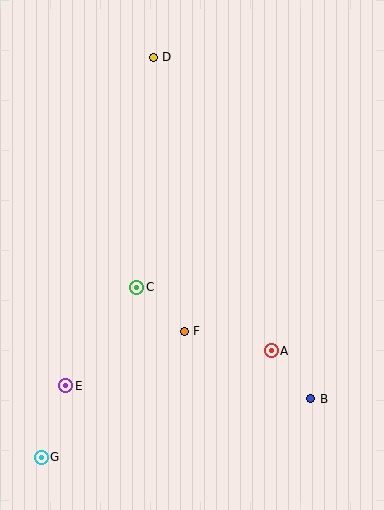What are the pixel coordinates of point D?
Point D is at (153, 57).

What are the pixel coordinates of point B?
Point B is at (311, 399).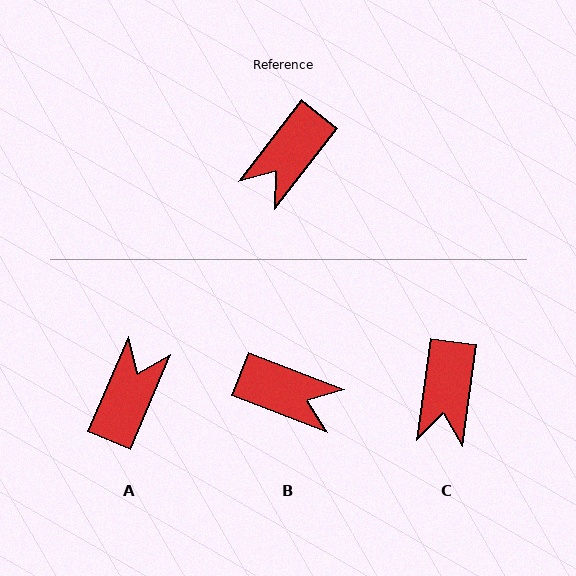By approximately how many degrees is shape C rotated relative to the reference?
Approximately 30 degrees counter-clockwise.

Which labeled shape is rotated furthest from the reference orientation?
A, about 165 degrees away.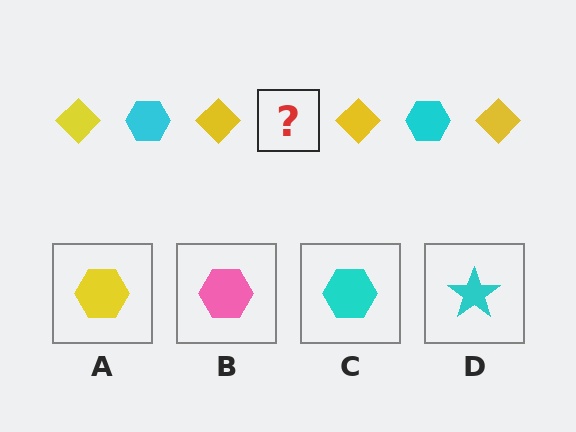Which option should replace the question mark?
Option C.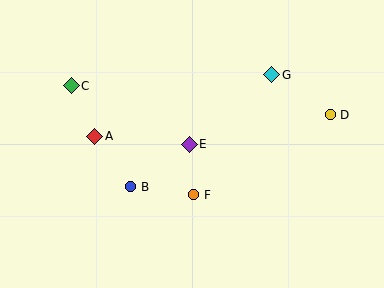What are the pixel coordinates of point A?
Point A is at (95, 136).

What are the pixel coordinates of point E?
Point E is at (189, 144).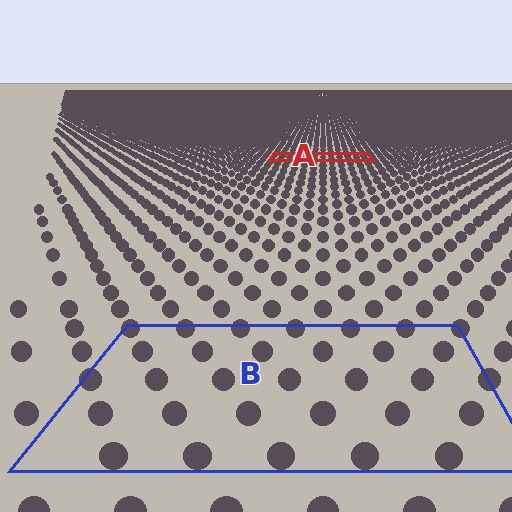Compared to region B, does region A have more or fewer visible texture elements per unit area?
Region A has more texture elements per unit area — they are packed more densely because it is farther away.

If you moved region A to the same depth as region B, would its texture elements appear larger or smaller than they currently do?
They would appear larger. At a closer depth, the same texture elements are projected at a bigger on-screen size.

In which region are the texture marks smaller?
The texture marks are smaller in region A, because it is farther away.